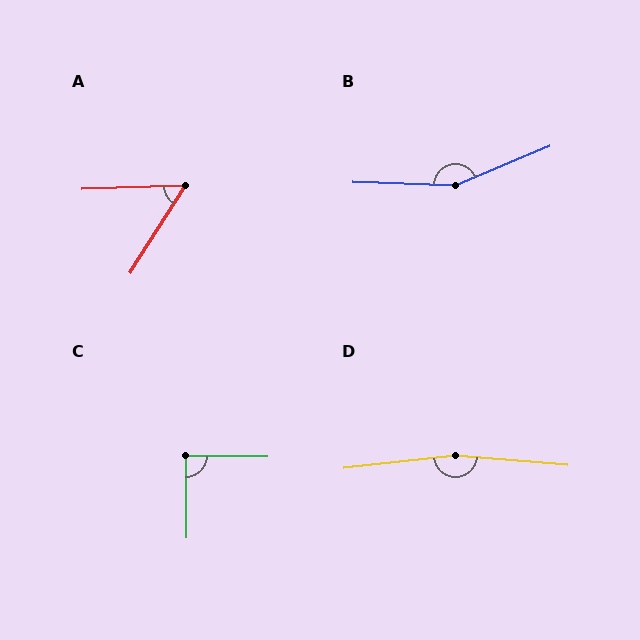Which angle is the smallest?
A, at approximately 56 degrees.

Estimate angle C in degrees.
Approximately 90 degrees.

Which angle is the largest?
D, at approximately 169 degrees.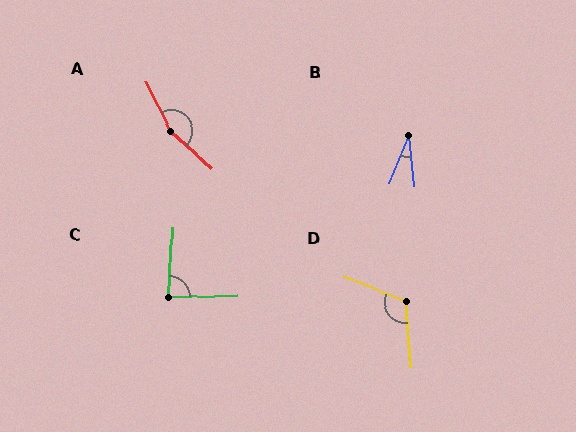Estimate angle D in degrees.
Approximately 116 degrees.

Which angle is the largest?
A, at approximately 158 degrees.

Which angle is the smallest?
B, at approximately 28 degrees.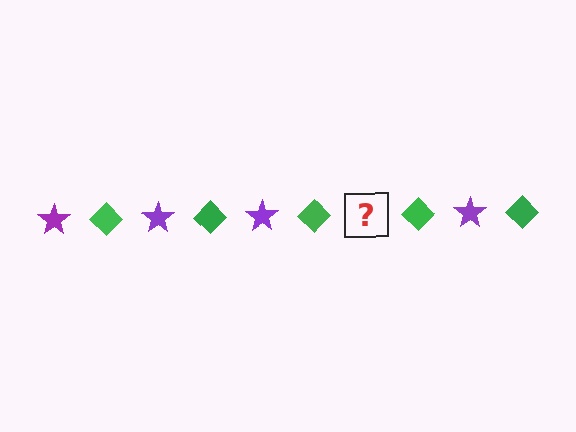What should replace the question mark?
The question mark should be replaced with a purple star.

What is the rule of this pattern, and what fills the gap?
The rule is that the pattern alternates between purple star and green diamond. The gap should be filled with a purple star.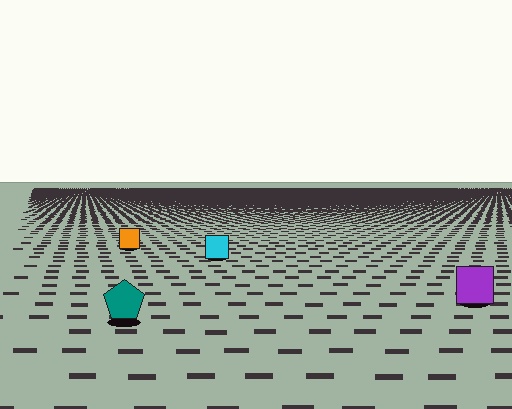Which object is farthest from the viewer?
The orange square is farthest from the viewer. It appears smaller and the ground texture around it is denser.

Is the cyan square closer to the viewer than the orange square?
Yes. The cyan square is closer — you can tell from the texture gradient: the ground texture is coarser near it.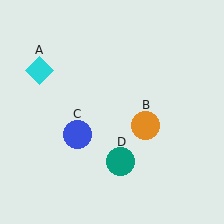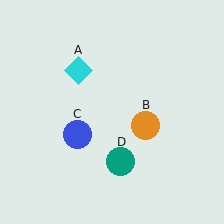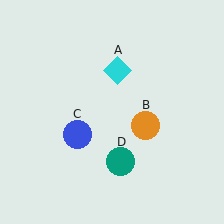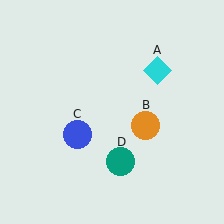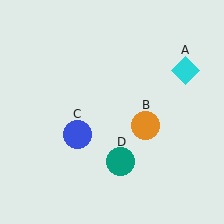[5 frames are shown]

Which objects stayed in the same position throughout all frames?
Orange circle (object B) and blue circle (object C) and teal circle (object D) remained stationary.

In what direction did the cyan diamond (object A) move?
The cyan diamond (object A) moved right.